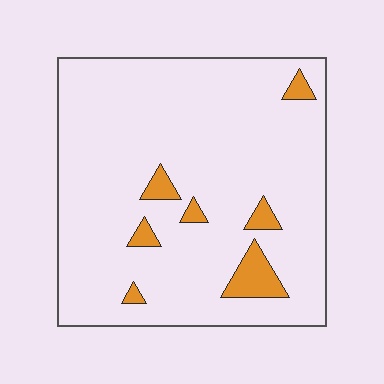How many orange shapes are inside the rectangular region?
7.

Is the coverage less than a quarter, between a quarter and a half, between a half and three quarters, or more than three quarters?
Less than a quarter.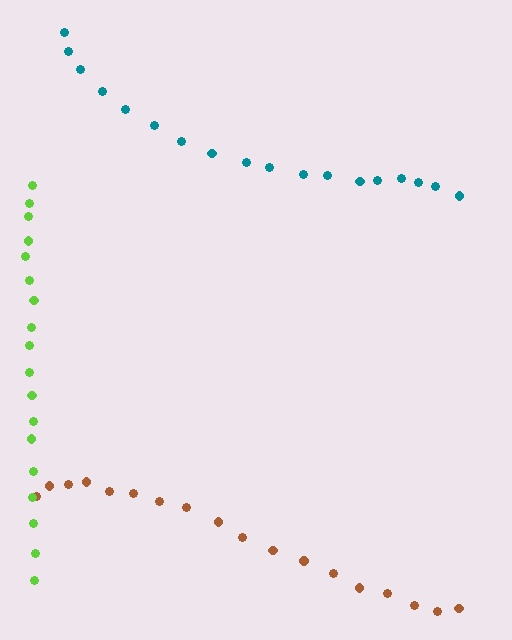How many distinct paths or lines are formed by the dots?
There are 3 distinct paths.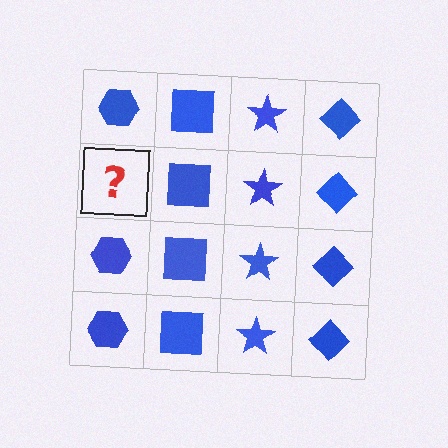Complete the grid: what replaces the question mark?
The question mark should be replaced with a blue hexagon.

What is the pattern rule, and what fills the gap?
The rule is that each column has a consistent shape. The gap should be filled with a blue hexagon.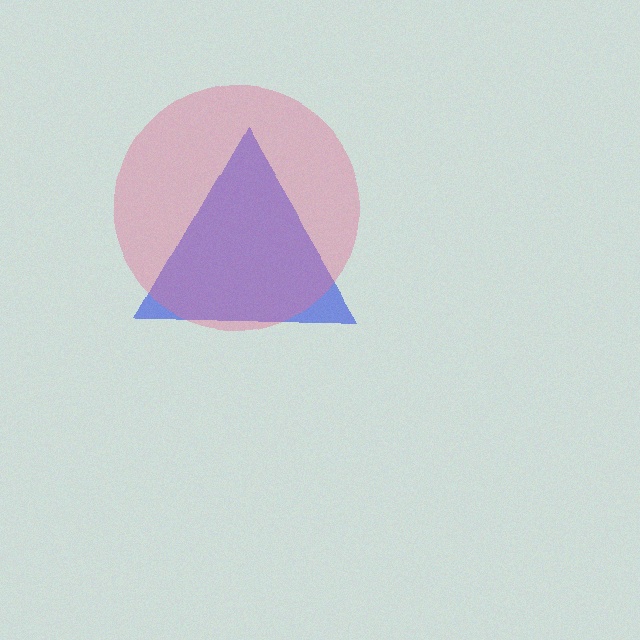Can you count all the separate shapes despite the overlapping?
Yes, there are 2 separate shapes.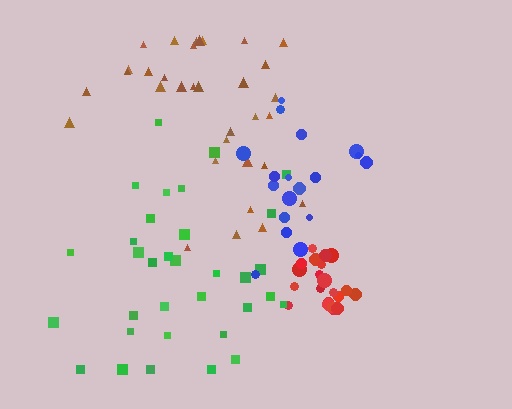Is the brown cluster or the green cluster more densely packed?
Brown.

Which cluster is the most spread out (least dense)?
Green.